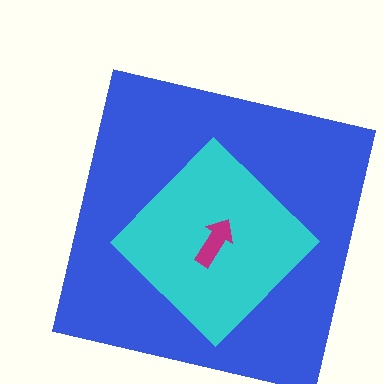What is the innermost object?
The magenta arrow.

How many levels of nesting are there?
3.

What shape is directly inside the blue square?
The cyan diamond.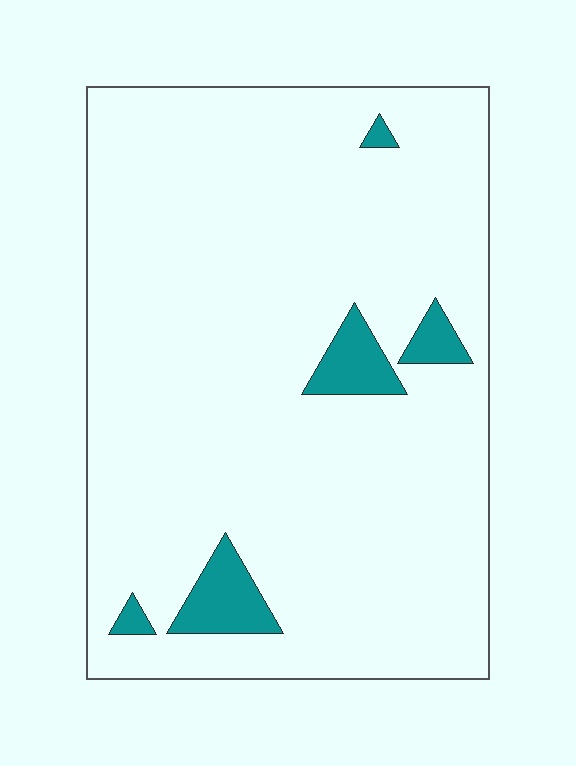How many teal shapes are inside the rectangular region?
5.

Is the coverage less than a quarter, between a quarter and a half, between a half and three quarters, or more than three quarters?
Less than a quarter.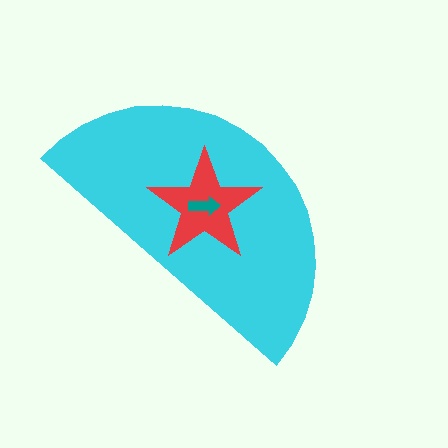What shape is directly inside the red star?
The teal arrow.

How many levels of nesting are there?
3.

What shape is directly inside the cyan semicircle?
The red star.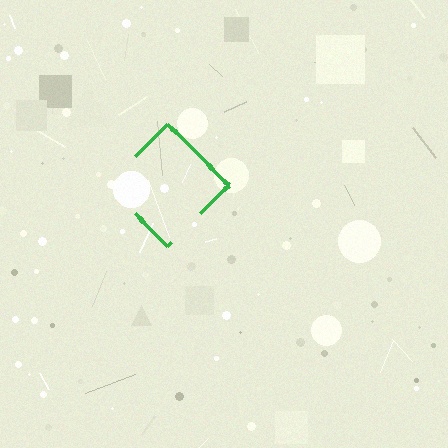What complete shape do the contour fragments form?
The contour fragments form a diamond.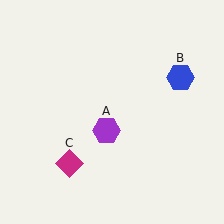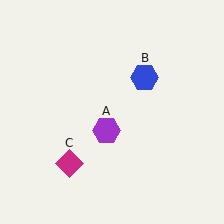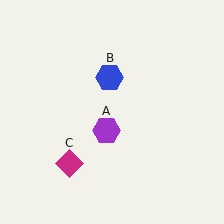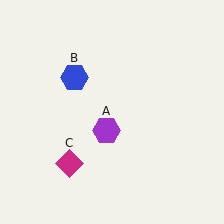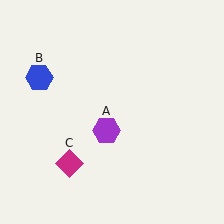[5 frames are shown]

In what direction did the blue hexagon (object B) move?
The blue hexagon (object B) moved left.